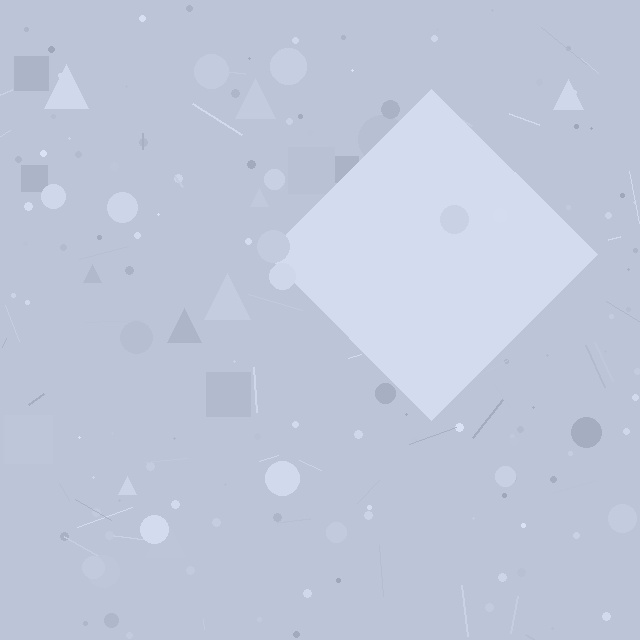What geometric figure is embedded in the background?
A diamond is embedded in the background.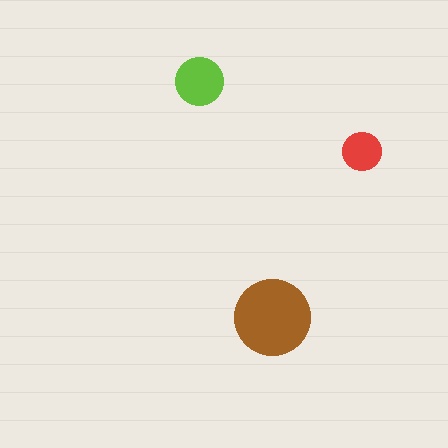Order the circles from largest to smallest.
the brown one, the lime one, the red one.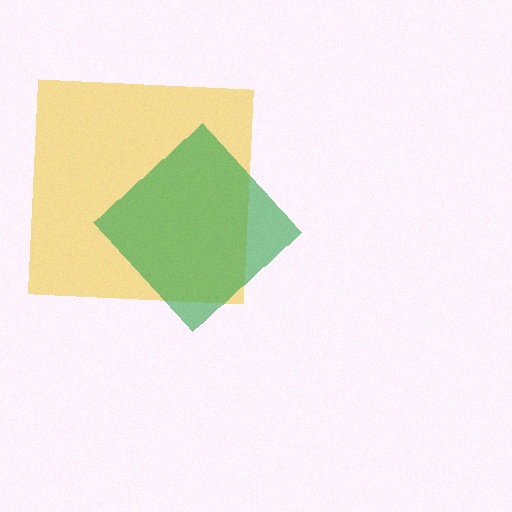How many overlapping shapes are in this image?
There are 2 overlapping shapes in the image.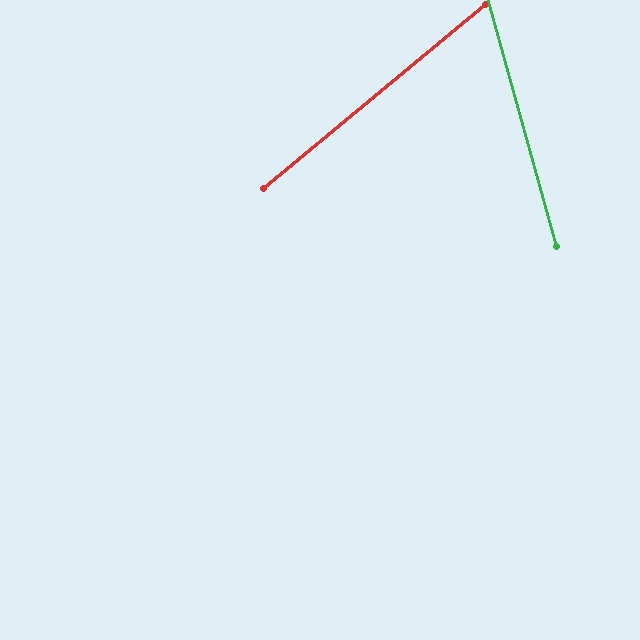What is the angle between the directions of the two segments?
Approximately 66 degrees.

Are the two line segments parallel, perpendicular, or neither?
Neither parallel nor perpendicular — they differ by about 66°.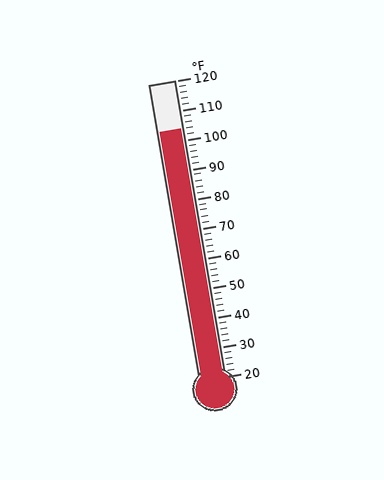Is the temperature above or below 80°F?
The temperature is above 80°F.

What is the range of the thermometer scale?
The thermometer scale ranges from 20°F to 120°F.